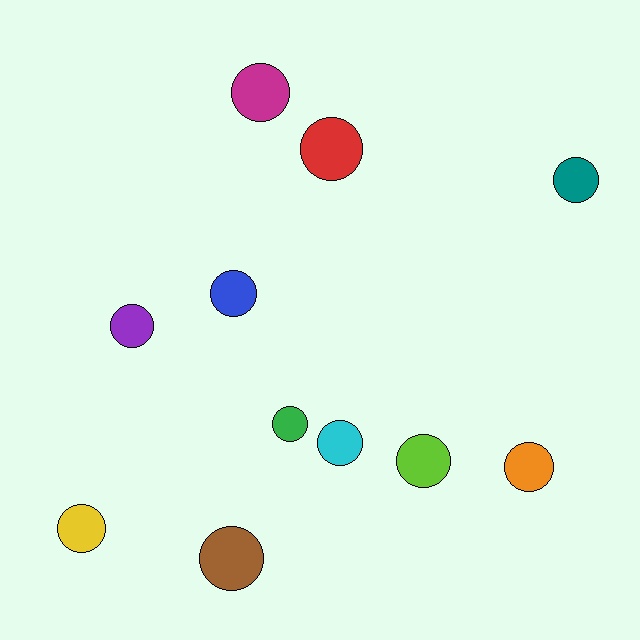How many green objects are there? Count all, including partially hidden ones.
There is 1 green object.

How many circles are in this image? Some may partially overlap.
There are 11 circles.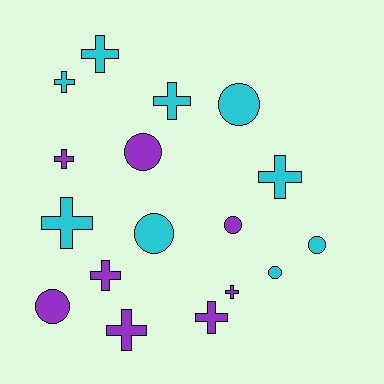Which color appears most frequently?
Cyan, with 9 objects.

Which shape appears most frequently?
Cross, with 10 objects.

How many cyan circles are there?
There are 4 cyan circles.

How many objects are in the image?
There are 17 objects.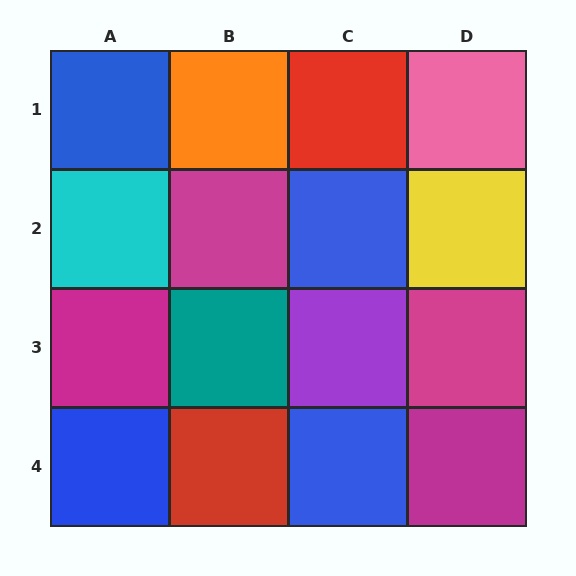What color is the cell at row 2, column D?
Yellow.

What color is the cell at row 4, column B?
Red.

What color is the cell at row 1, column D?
Pink.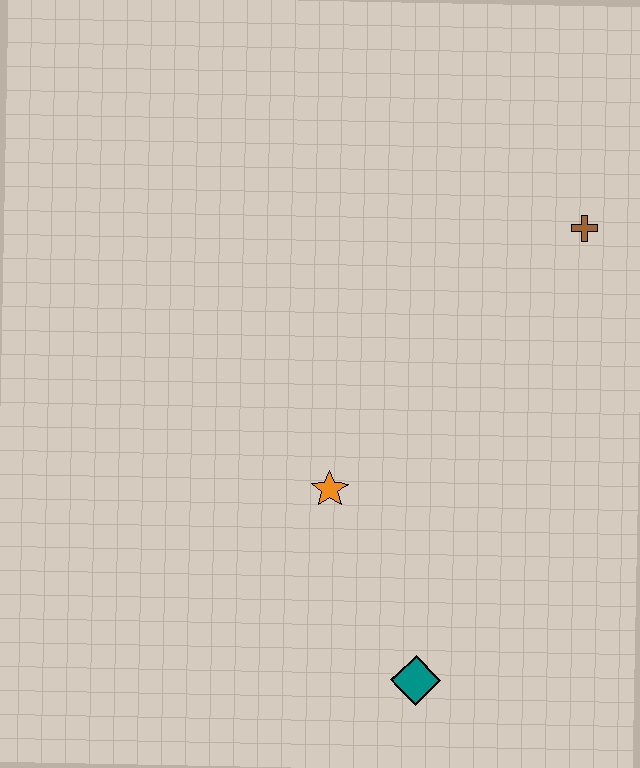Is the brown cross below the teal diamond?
No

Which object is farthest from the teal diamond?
The brown cross is farthest from the teal diamond.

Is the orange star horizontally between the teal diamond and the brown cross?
No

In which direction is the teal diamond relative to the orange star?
The teal diamond is below the orange star.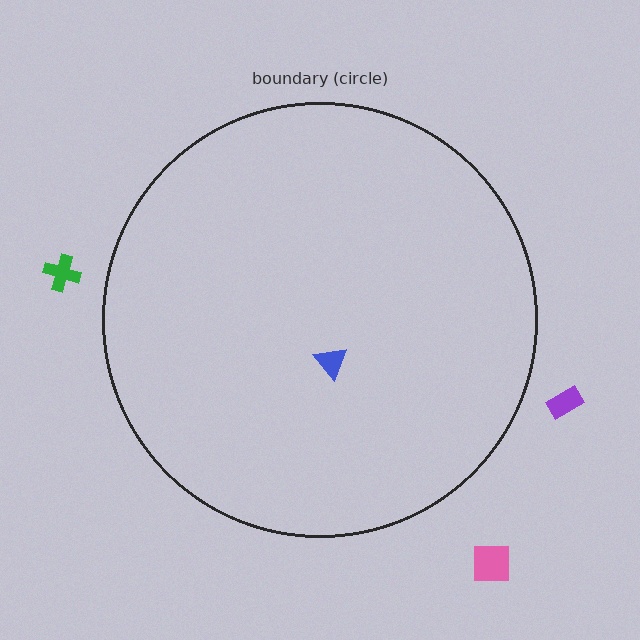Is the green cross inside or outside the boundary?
Outside.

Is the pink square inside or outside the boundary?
Outside.